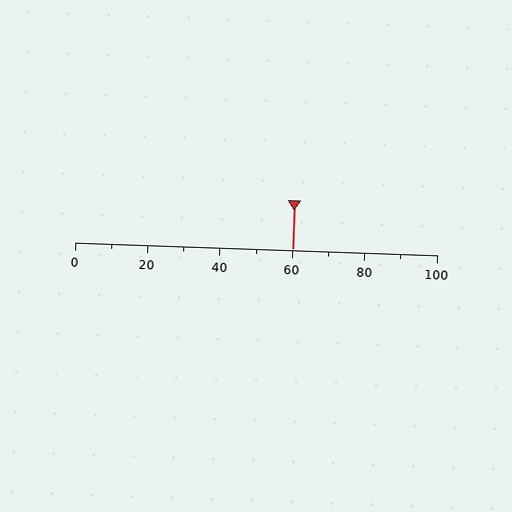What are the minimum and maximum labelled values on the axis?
The axis runs from 0 to 100.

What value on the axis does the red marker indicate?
The marker indicates approximately 60.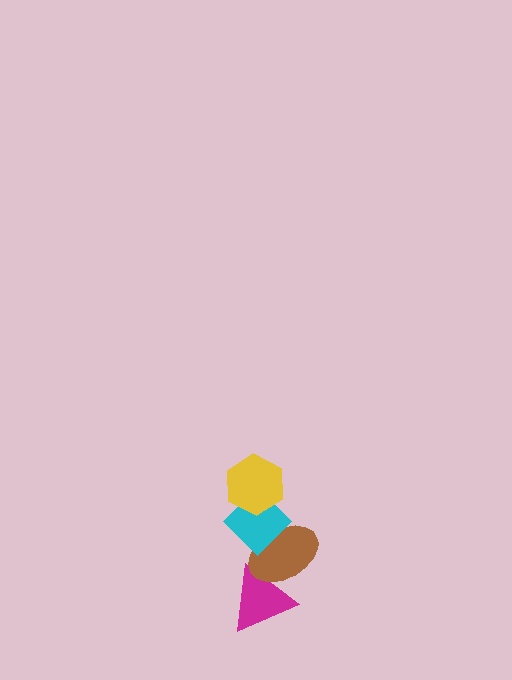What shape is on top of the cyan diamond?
The yellow hexagon is on top of the cyan diamond.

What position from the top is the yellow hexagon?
The yellow hexagon is 1st from the top.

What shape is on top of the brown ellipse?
The cyan diamond is on top of the brown ellipse.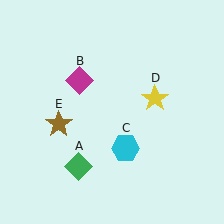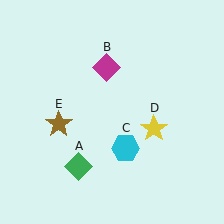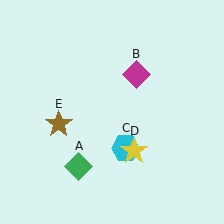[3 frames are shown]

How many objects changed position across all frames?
2 objects changed position: magenta diamond (object B), yellow star (object D).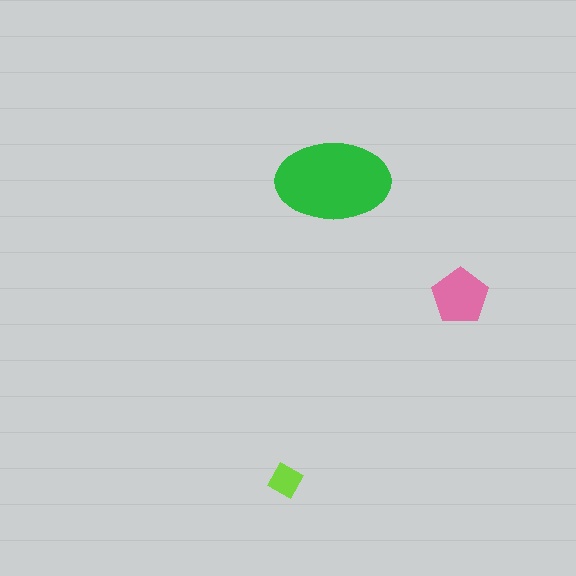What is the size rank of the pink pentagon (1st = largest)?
2nd.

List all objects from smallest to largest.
The lime diamond, the pink pentagon, the green ellipse.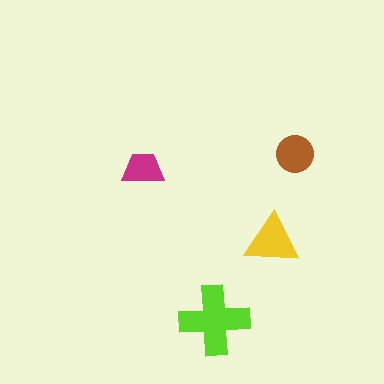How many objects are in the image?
There are 4 objects in the image.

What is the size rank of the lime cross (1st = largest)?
1st.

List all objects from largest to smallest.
The lime cross, the yellow triangle, the brown circle, the magenta trapezoid.